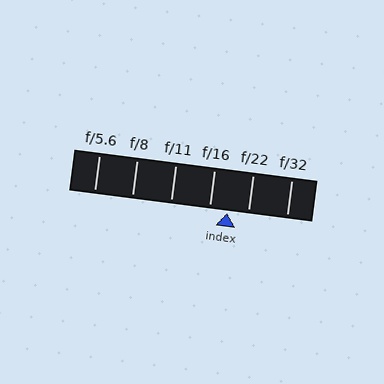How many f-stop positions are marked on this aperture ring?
There are 6 f-stop positions marked.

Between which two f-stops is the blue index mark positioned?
The index mark is between f/16 and f/22.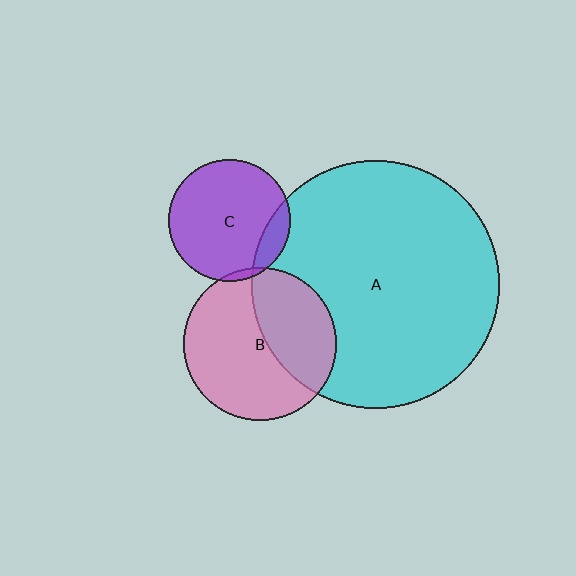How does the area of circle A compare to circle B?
Approximately 2.6 times.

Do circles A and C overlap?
Yes.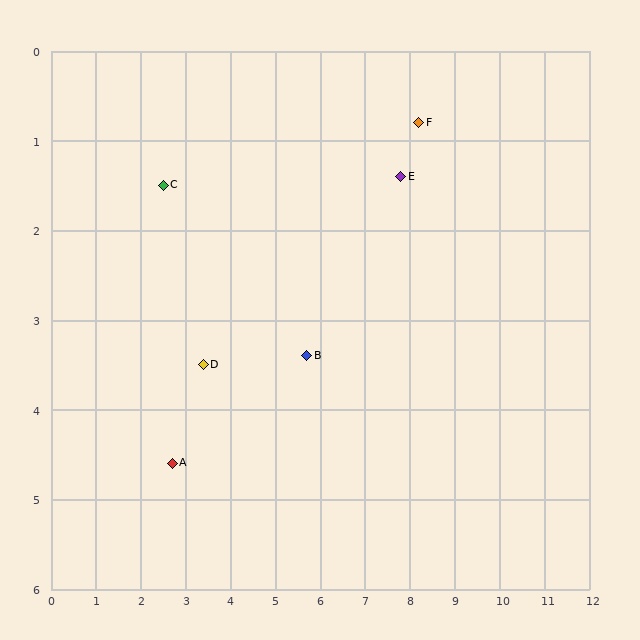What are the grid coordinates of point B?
Point B is at approximately (5.7, 3.4).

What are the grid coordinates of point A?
Point A is at approximately (2.7, 4.6).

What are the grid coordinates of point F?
Point F is at approximately (8.2, 0.8).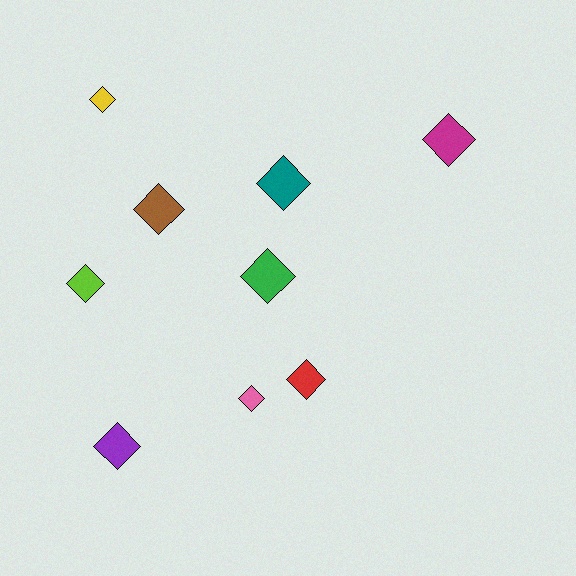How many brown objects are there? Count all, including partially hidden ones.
There is 1 brown object.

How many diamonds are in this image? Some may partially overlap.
There are 9 diamonds.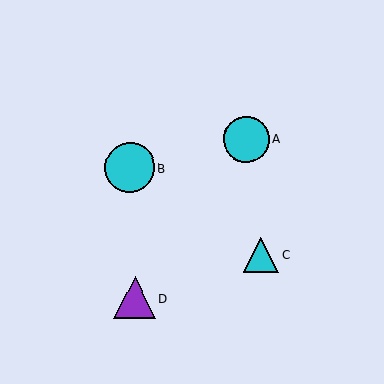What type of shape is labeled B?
Shape B is a cyan circle.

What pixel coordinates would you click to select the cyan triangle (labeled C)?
Click at (261, 255) to select the cyan triangle C.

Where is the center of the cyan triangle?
The center of the cyan triangle is at (261, 255).